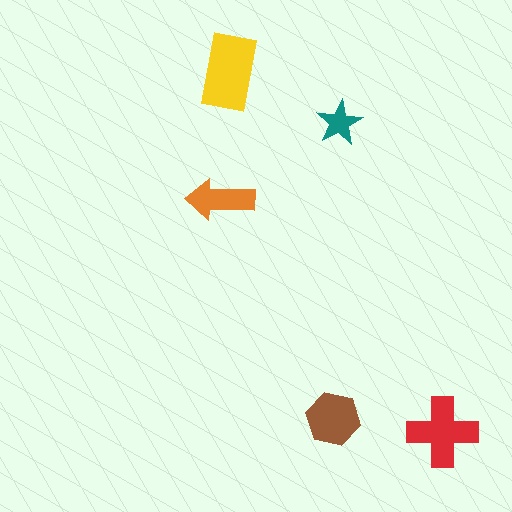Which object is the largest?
The yellow rectangle.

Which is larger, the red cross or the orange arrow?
The red cross.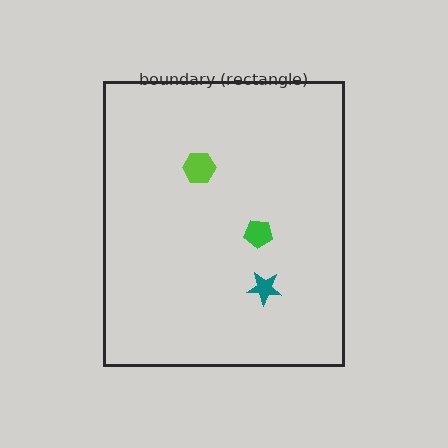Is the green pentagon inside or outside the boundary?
Inside.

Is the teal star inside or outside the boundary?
Inside.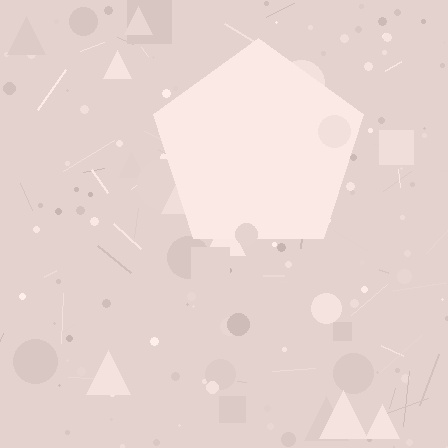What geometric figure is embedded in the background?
A pentagon is embedded in the background.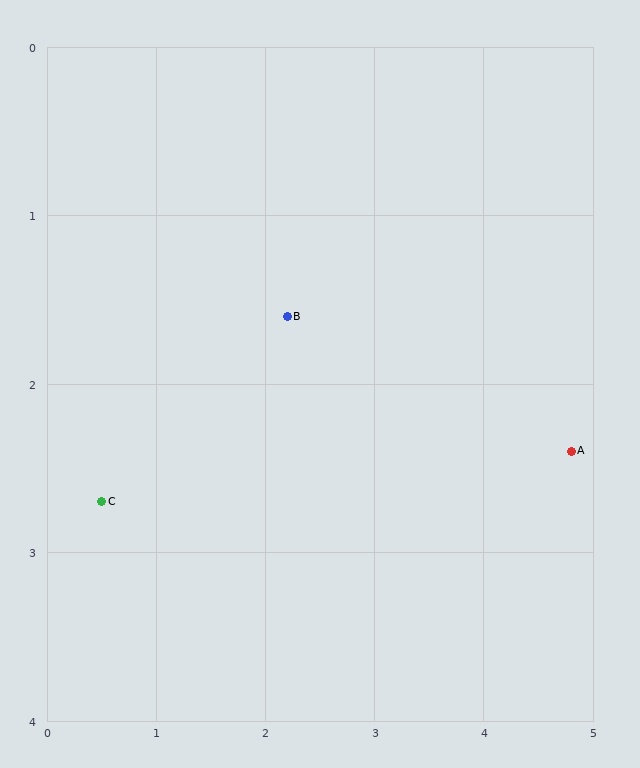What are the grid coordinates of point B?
Point B is at approximately (2.2, 1.6).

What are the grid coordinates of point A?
Point A is at approximately (4.8, 2.4).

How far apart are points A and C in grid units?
Points A and C are about 4.3 grid units apart.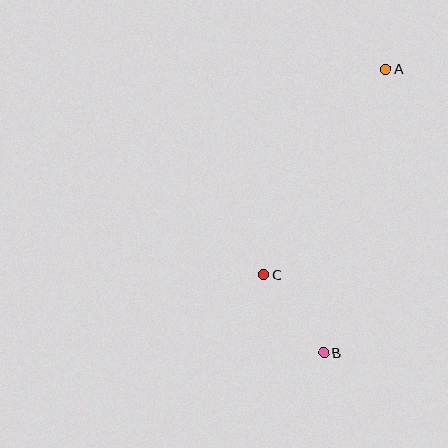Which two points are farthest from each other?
Points A and B are farthest from each other.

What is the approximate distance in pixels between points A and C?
The distance between A and C is approximately 238 pixels.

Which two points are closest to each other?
Points B and C are closest to each other.